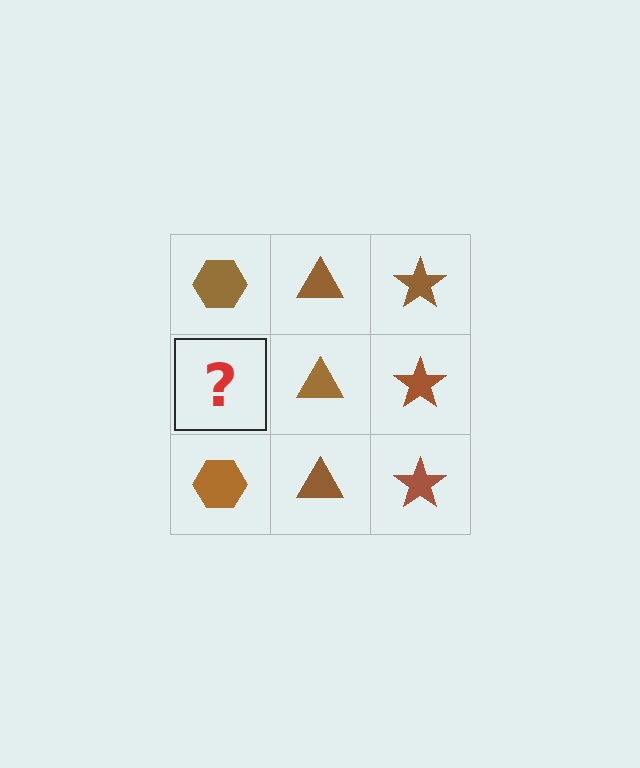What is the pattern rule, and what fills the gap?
The rule is that each column has a consistent shape. The gap should be filled with a brown hexagon.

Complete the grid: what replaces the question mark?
The question mark should be replaced with a brown hexagon.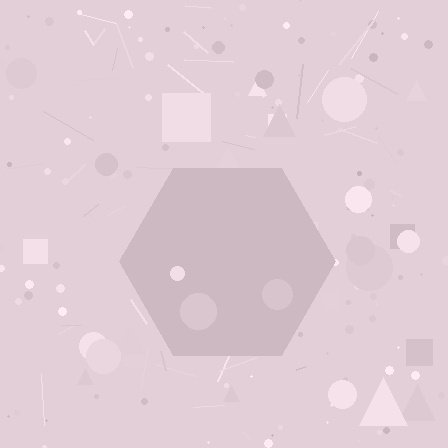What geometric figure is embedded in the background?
A hexagon is embedded in the background.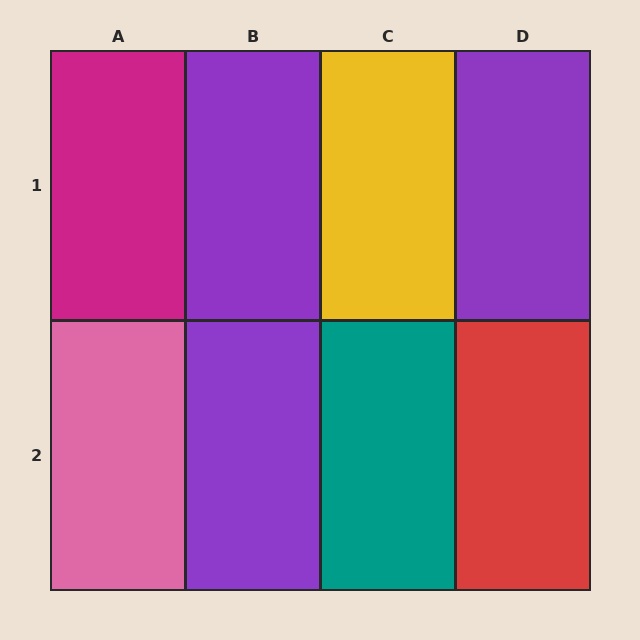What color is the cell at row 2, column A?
Pink.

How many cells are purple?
3 cells are purple.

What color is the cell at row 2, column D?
Red.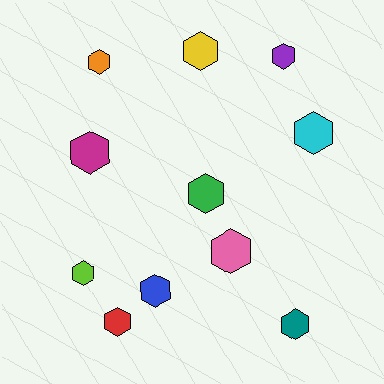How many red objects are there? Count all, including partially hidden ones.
There is 1 red object.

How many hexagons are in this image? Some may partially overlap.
There are 11 hexagons.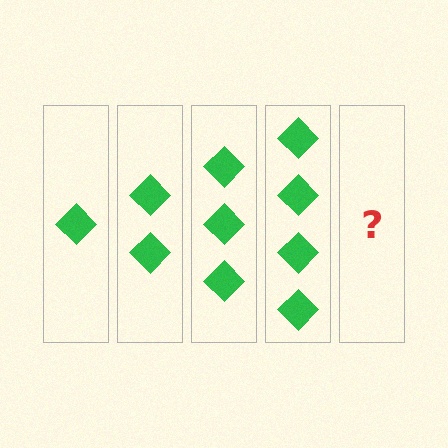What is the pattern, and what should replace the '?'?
The pattern is that each step adds one more diamond. The '?' should be 5 diamonds.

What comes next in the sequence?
The next element should be 5 diamonds.